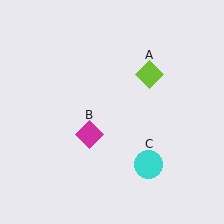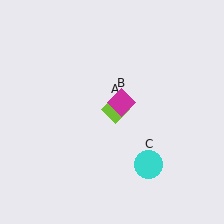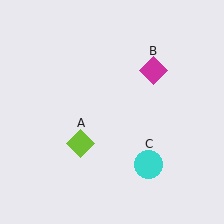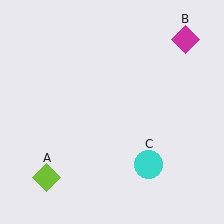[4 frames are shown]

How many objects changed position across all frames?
2 objects changed position: lime diamond (object A), magenta diamond (object B).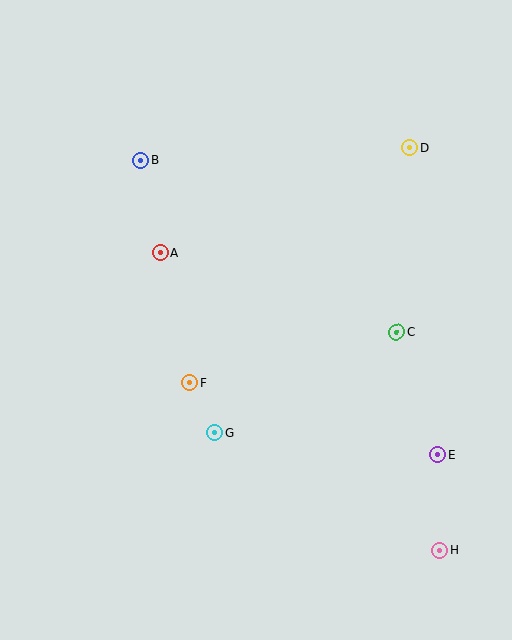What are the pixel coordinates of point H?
Point H is at (439, 550).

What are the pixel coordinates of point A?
Point A is at (160, 253).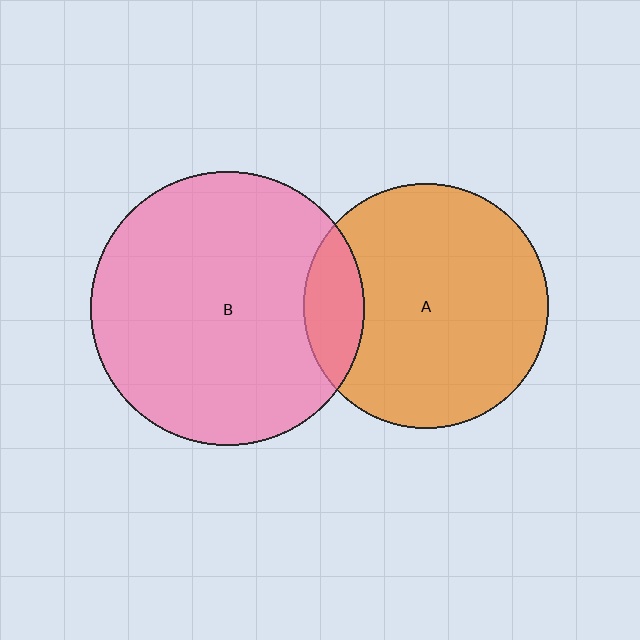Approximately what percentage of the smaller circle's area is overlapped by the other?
Approximately 15%.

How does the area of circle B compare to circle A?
Approximately 1.2 times.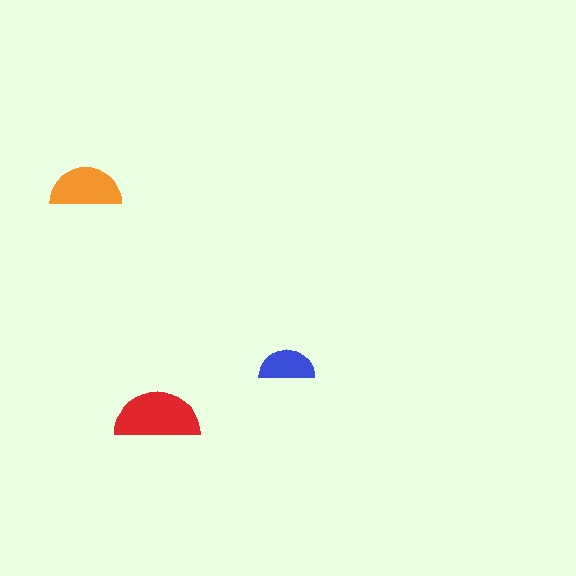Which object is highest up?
The orange semicircle is topmost.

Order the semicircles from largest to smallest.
the red one, the orange one, the blue one.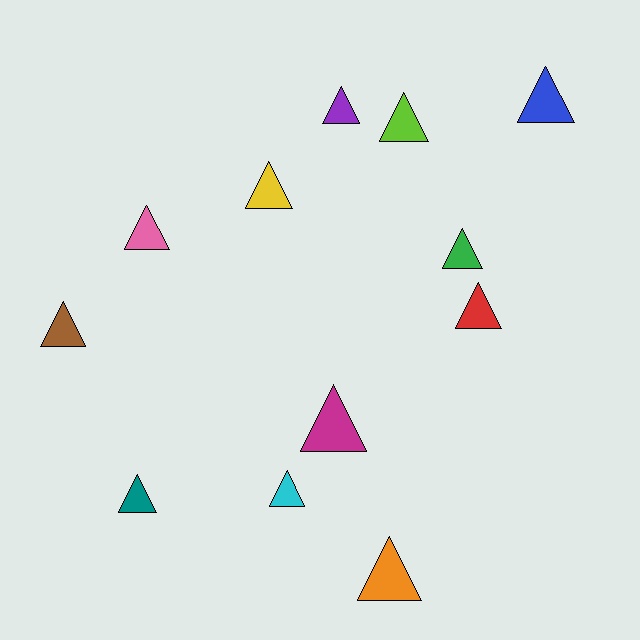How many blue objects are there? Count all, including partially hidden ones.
There is 1 blue object.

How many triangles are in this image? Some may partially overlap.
There are 12 triangles.